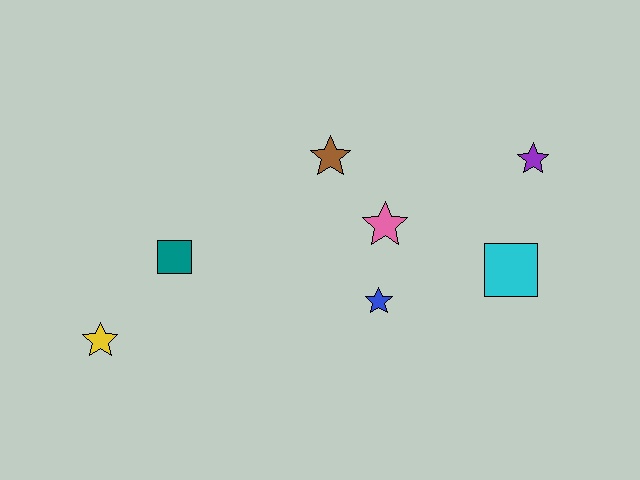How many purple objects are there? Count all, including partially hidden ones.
There is 1 purple object.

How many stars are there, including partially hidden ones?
There are 5 stars.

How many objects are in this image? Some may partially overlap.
There are 7 objects.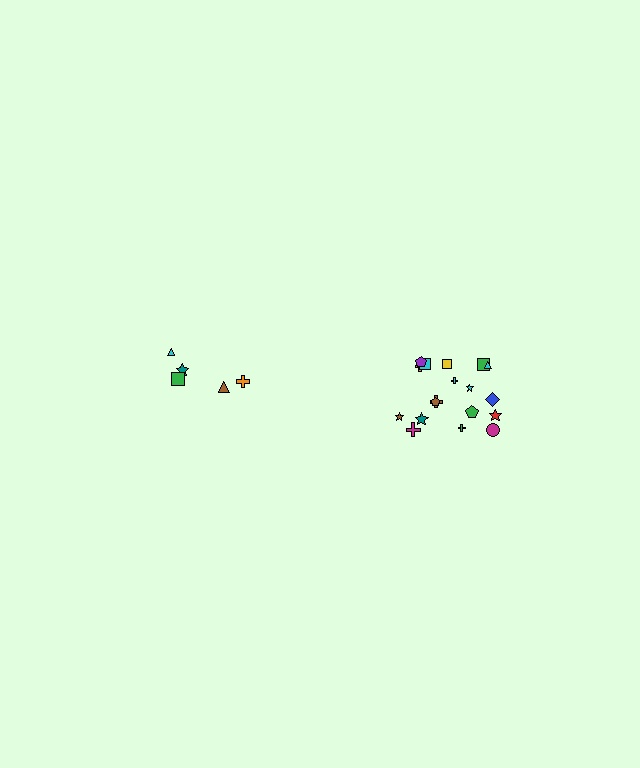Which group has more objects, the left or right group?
The right group.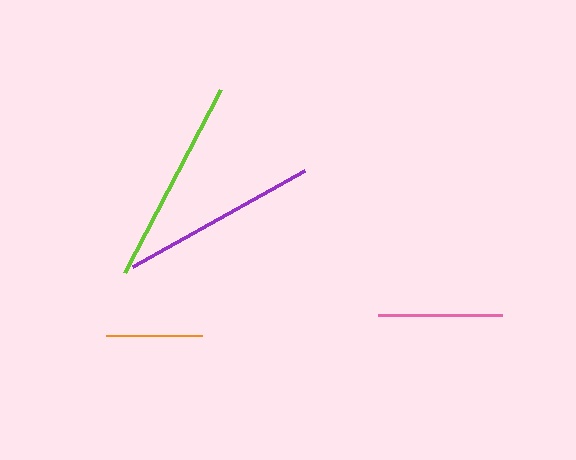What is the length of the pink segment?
The pink segment is approximately 124 pixels long.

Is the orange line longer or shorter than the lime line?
The lime line is longer than the orange line.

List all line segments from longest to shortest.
From longest to shortest: lime, purple, pink, orange.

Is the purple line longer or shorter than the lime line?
The lime line is longer than the purple line.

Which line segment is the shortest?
The orange line is the shortest at approximately 96 pixels.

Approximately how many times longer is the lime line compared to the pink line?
The lime line is approximately 1.7 times the length of the pink line.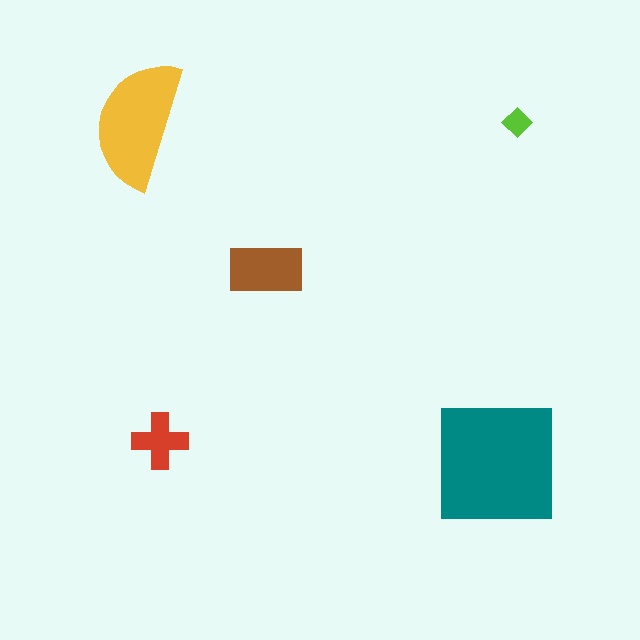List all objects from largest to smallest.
The teal square, the yellow semicircle, the brown rectangle, the red cross, the lime diamond.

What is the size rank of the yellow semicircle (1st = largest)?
2nd.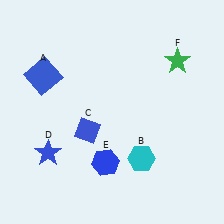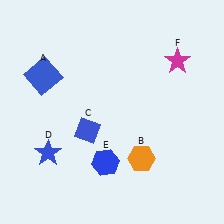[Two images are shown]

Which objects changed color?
B changed from cyan to orange. F changed from green to magenta.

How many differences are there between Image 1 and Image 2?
There are 2 differences between the two images.